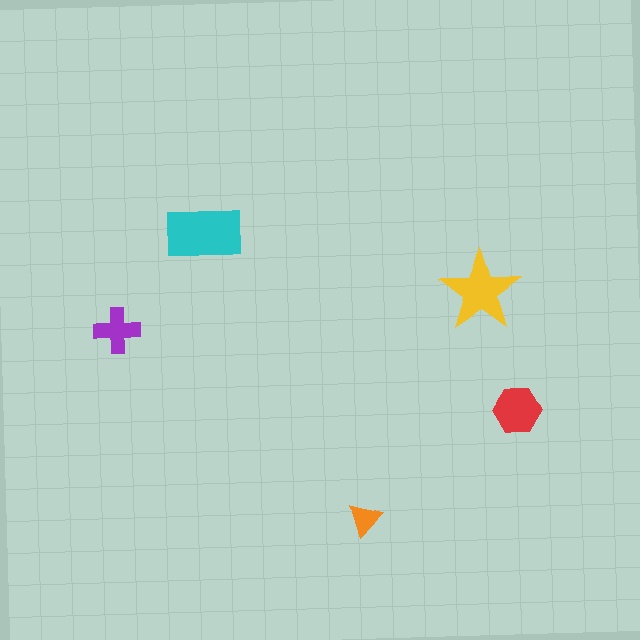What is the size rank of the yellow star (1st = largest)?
2nd.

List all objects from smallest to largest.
The orange triangle, the purple cross, the red hexagon, the yellow star, the cyan rectangle.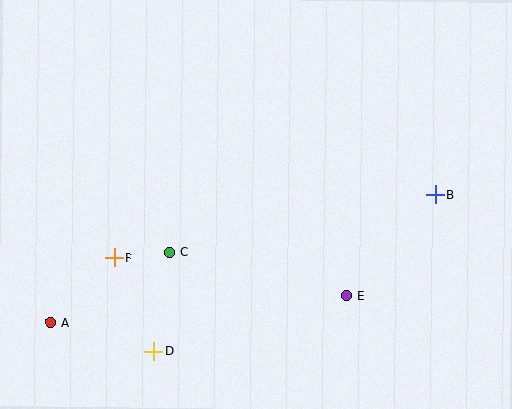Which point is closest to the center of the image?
Point C at (169, 252) is closest to the center.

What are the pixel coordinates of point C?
Point C is at (169, 252).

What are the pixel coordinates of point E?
Point E is at (346, 296).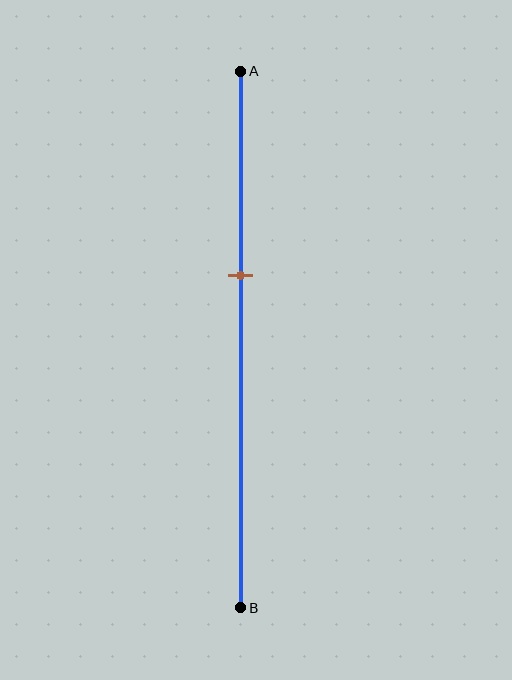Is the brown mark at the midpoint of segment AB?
No, the mark is at about 40% from A, not at the 50% midpoint.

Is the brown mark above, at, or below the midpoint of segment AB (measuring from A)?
The brown mark is above the midpoint of segment AB.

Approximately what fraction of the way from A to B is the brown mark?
The brown mark is approximately 40% of the way from A to B.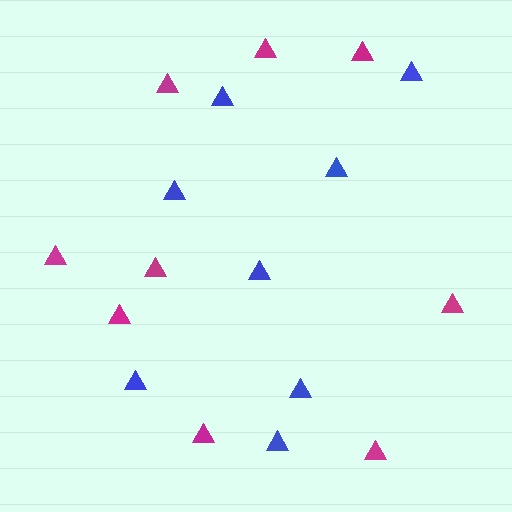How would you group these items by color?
There are 2 groups: one group of magenta triangles (9) and one group of blue triangles (8).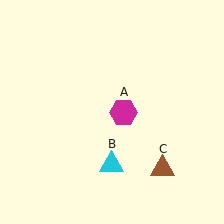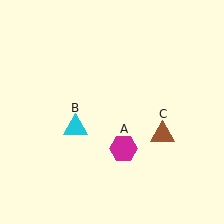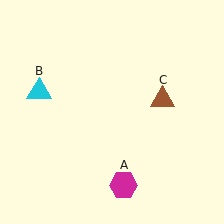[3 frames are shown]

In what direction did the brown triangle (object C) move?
The brown triangle (object C) moved up.